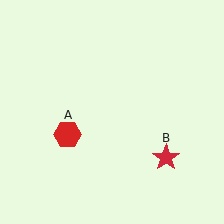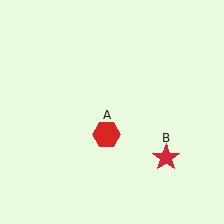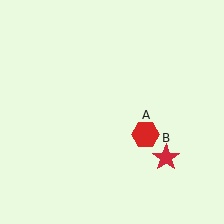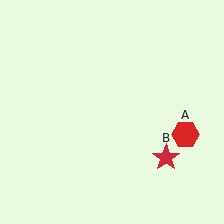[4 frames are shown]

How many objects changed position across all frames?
1 object changed position: red hexagon (object A).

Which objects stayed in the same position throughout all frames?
Red star (object B) remained stationary.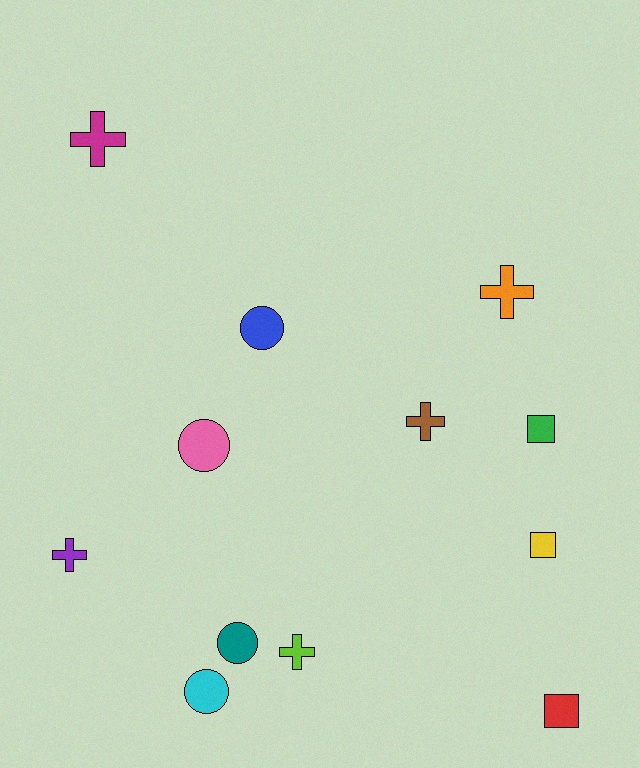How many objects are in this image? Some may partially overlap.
There are 12 objects.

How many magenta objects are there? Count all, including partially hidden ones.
There is 1 magenta object.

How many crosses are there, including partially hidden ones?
There are 5 crosses.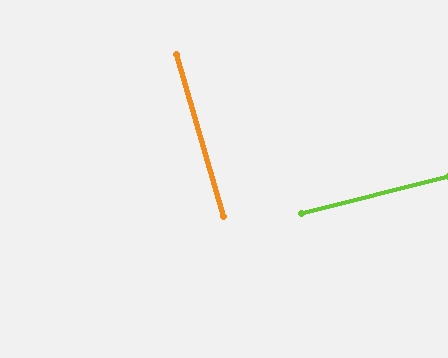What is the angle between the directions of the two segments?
Approximately 88 degrees.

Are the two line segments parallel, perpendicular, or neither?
Perpendicular — they meet at approximately 88°.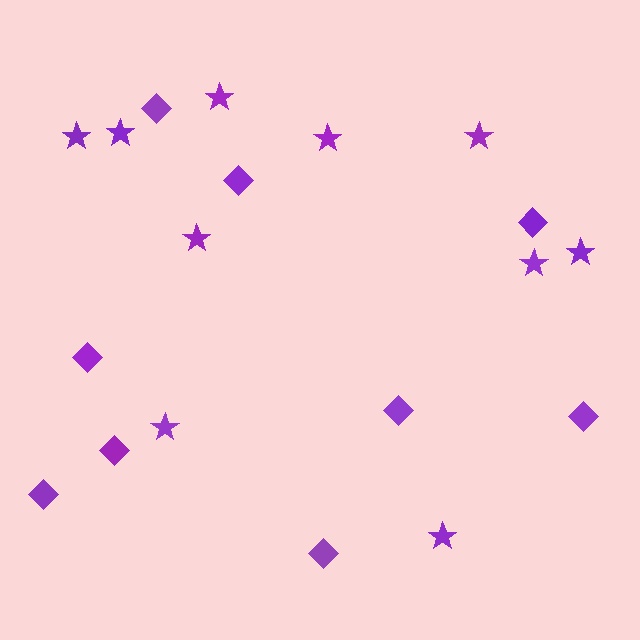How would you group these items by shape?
There are 2 groups: one group of diamonds (9) and one group of stars (10).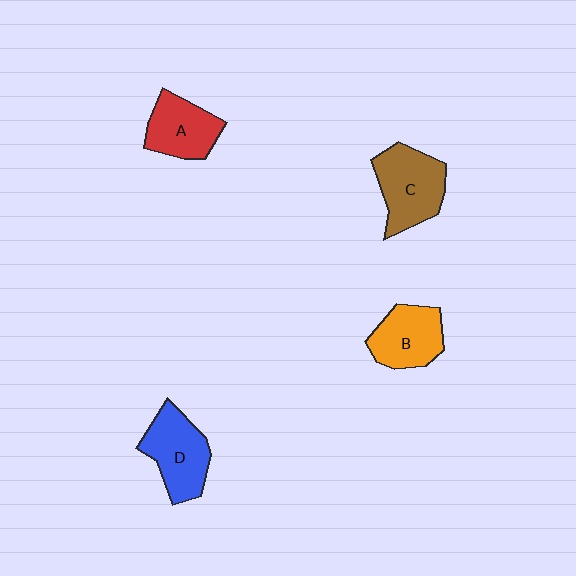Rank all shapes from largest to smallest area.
From largest to smallest: C (brown), D (blue), B (orange), A (red).